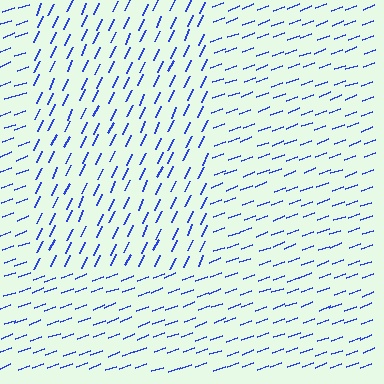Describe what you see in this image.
The image is filled with small blue line segments. A rectangle region in the image has lines oriented differently from the surrounding lines, creating a visible texture boundary.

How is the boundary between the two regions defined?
The boundary is defined purely by a change in line orientation (approximately 45 degrees difference). All lines are the same color and thickness.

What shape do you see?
I see a rectangle.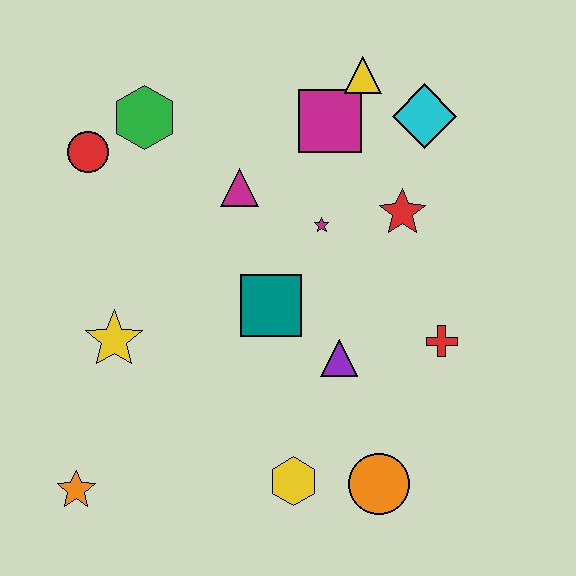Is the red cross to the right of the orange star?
Yes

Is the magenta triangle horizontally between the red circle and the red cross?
Yes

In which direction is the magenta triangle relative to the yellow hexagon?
The magenta triangle is above the yellow hexagon.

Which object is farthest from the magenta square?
The orange star is farthest from the magenta square.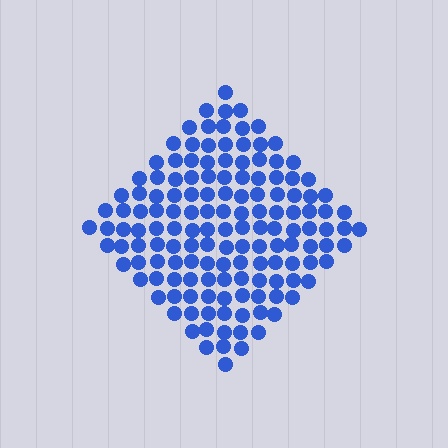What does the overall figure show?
The overall figure shows a diamond.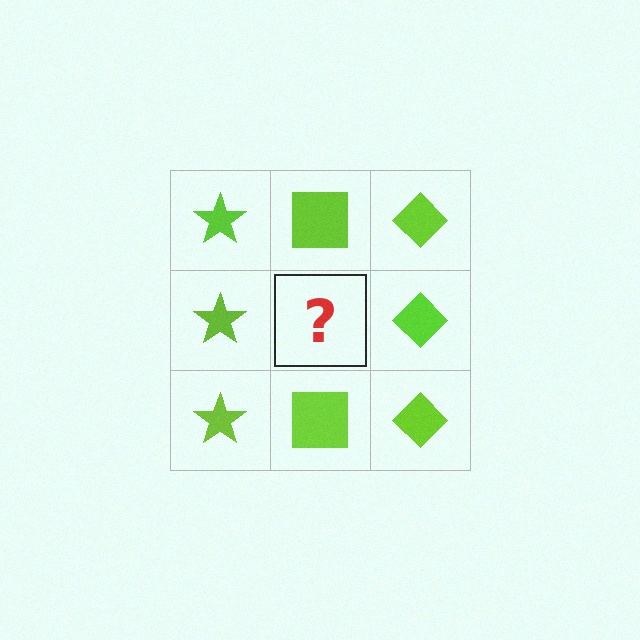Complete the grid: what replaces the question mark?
The question mark should be replaced with a lime square.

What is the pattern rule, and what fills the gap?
The rule is that each column has a consistent shape. The gap should be filled with a lime square.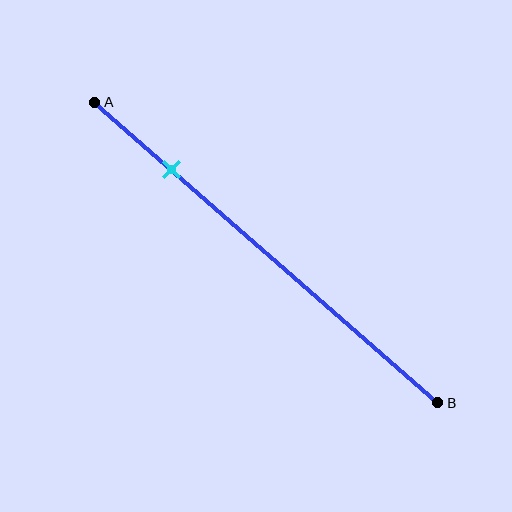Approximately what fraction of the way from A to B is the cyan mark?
The cyan mark is approximately 20% of the way from A to B.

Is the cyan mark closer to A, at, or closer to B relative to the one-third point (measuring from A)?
The cyan mark is closer to point A than the one-third point of segment AB.